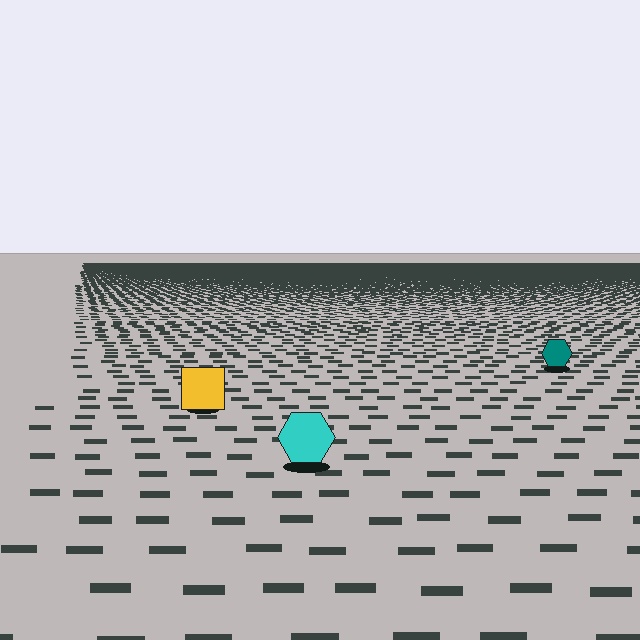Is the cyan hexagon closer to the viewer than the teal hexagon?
Yes. The cyan hexagon is closer — you can tell from the texture gradient: the ground texture is coarser near it.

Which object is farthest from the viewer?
The teal hexagon is farthest from the viewer. It appears smaller and the ground texture around it is denser.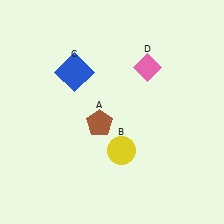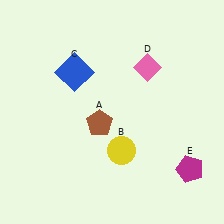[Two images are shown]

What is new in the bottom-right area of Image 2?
A magenta pentagon (E) was added in the bottom-right area of Image 2.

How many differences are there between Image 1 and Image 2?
There is 1 difference between the two images.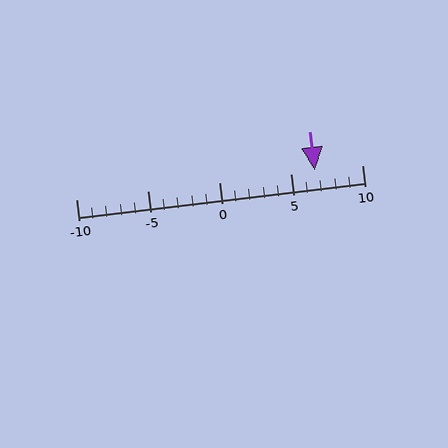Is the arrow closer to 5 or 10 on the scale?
The arrow is closer to 5.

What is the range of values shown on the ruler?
The ruler shows values from -10 to 10.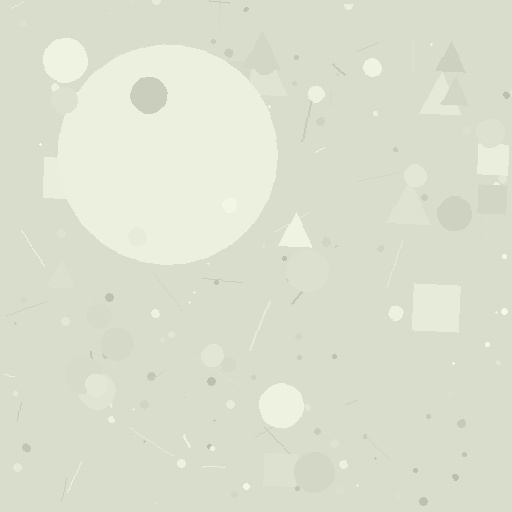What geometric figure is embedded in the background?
A circle is embedded in the background.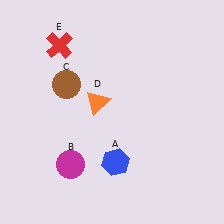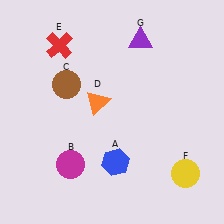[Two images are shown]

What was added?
A yellow circle (F), a purple triangle (G) were added in Image 2.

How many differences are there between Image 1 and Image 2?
There are 2 differences between the two images.